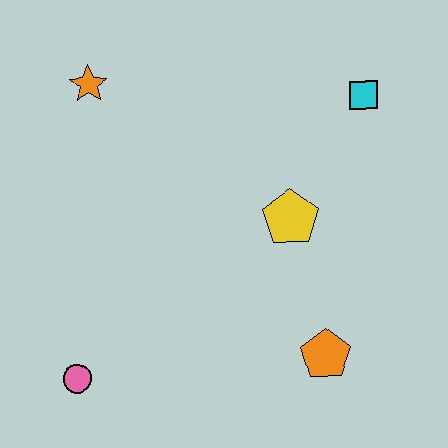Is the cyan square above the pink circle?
Yes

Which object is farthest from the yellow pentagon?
The pink circle is farthest from the yellow pentagon.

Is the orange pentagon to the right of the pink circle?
Yes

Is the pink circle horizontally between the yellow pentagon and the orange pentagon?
No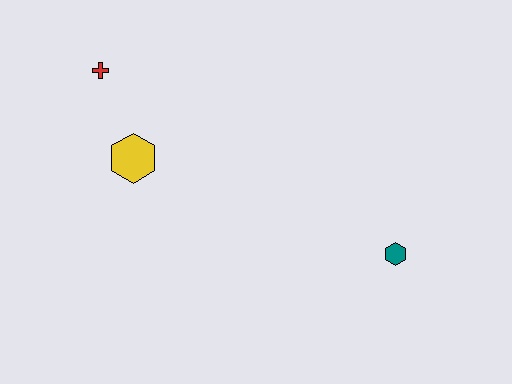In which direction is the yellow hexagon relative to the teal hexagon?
The yellow hexagon is to the left of the teal hexagon.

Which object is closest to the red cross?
The yellow hexagon is closest to the red cross.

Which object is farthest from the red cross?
The teal hexagon is farthest from the red cross.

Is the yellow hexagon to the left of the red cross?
No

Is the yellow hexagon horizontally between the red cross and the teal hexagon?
Yes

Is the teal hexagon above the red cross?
No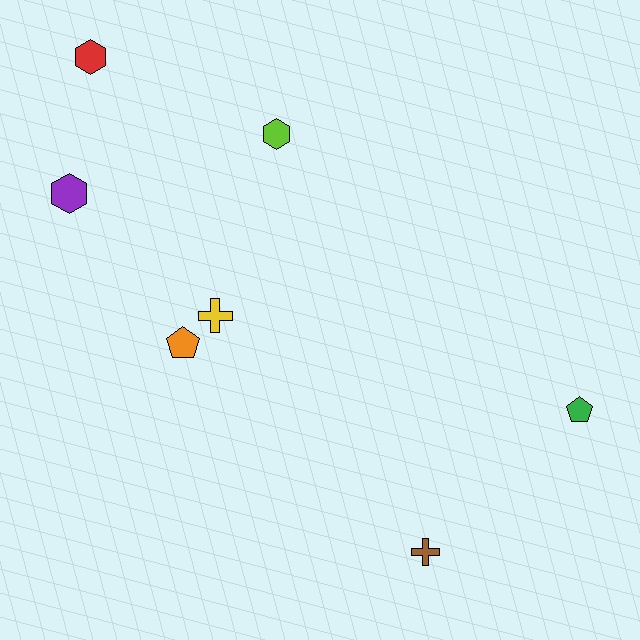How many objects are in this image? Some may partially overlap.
There are 7 objects.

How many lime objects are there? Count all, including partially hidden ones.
There is 1 lime object.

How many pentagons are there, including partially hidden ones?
There are 2 pentagons.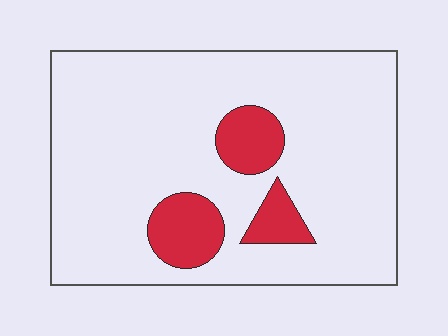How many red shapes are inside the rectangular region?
3.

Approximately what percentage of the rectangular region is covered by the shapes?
Approximately 15%.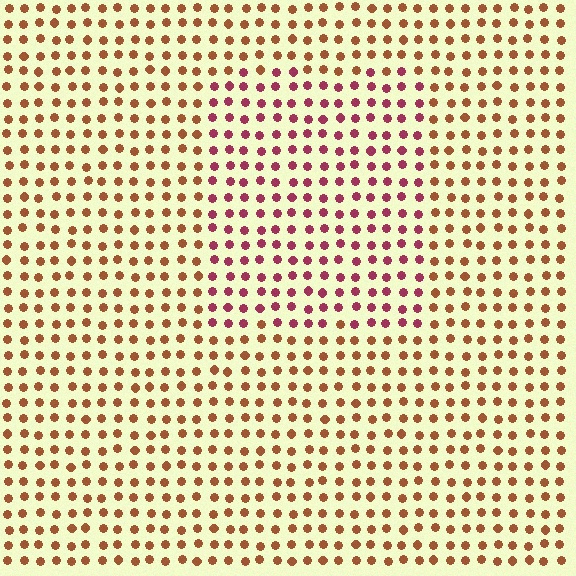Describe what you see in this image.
The image is filled with small brown elements in a uniform arrangement. A rectangle-shaped region is visible where the elements are tinted to a slightly different hue, forming a subtle color boundary.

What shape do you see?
I see a rectangle.